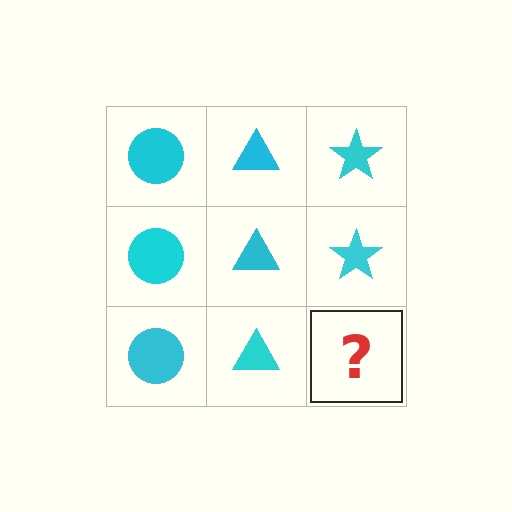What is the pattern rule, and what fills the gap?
The rule is that each column has a consistent shape. The gap should be filled with a cyan star.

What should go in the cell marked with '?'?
The missing cell should contain a cyan star.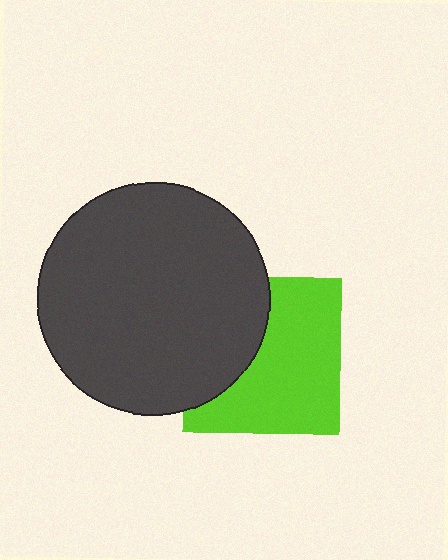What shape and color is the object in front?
The object in front is a dark gray circle.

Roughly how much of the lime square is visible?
About half of it is visible (roughly 63%).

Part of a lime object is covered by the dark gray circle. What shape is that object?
It is a square.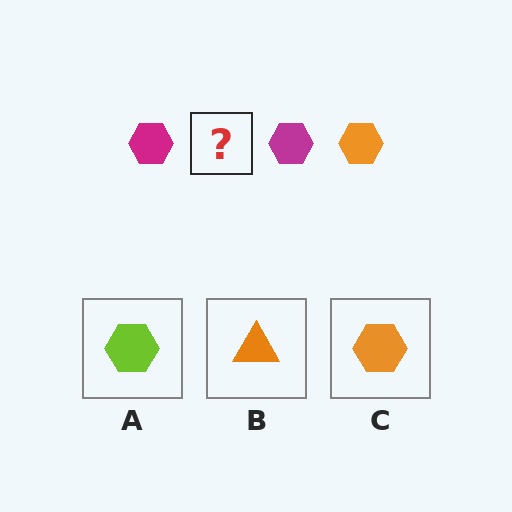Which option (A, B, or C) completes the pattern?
C.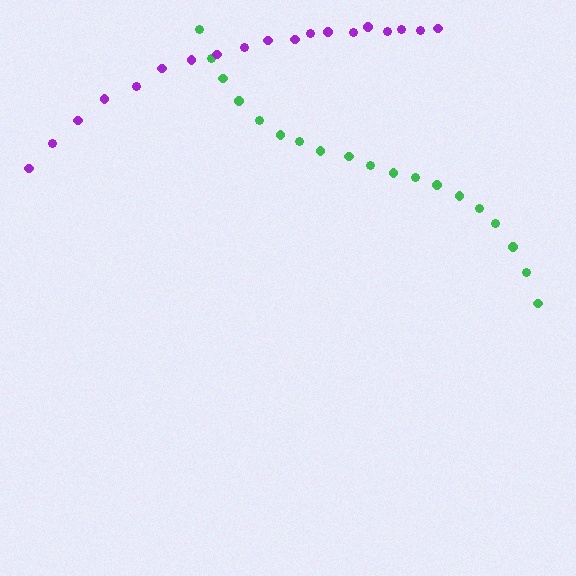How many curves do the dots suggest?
There are 2 distinct paths.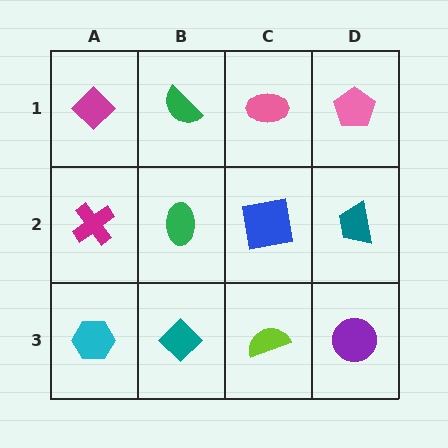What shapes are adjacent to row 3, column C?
A blue square (row 2, column C), a teal diamond (row 3, column B), a purple circle (row 3, column D).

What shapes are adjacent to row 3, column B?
A green ellipse (row 2, column B), a cyan hexagon (row 3, column A), a lime semicircle (row 3, column C).